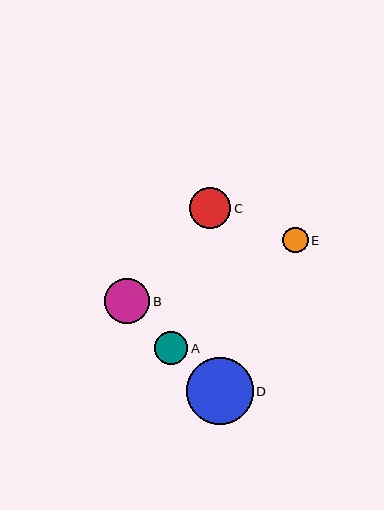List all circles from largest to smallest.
From largest to smallest: D, B, C, A, E.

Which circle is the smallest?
Circle E is the smallest with a size of approximately 25 pixels.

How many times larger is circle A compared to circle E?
Circle A is approximately 1.3 times the size of circle E.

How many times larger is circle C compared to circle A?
Circle C is approximately 1.3 times the size of circle A.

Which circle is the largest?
Circle D is the largest with a size of approximately 67 pixels.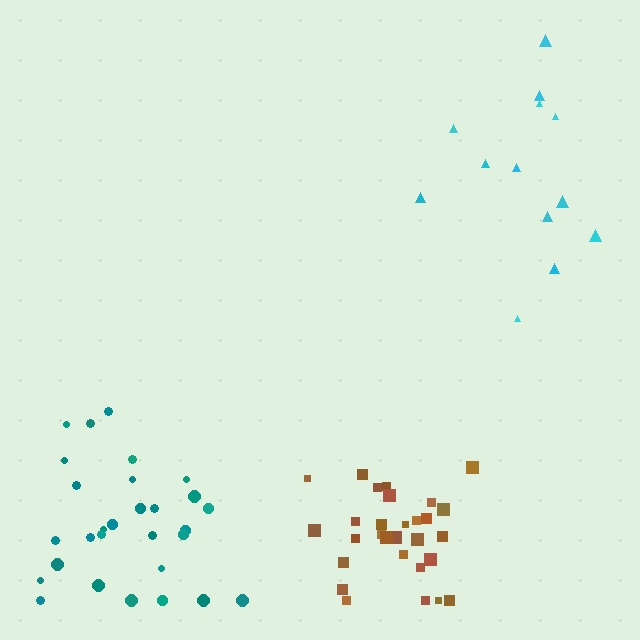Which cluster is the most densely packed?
Brown.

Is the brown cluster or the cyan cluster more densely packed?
Brown.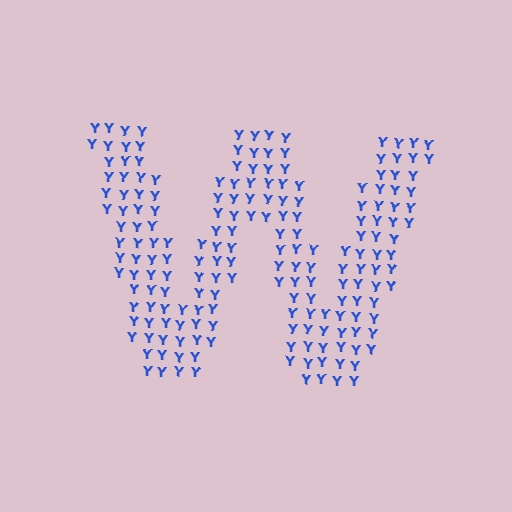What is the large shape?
The large shape is the letter W.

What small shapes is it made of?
It is made of small letter Y's.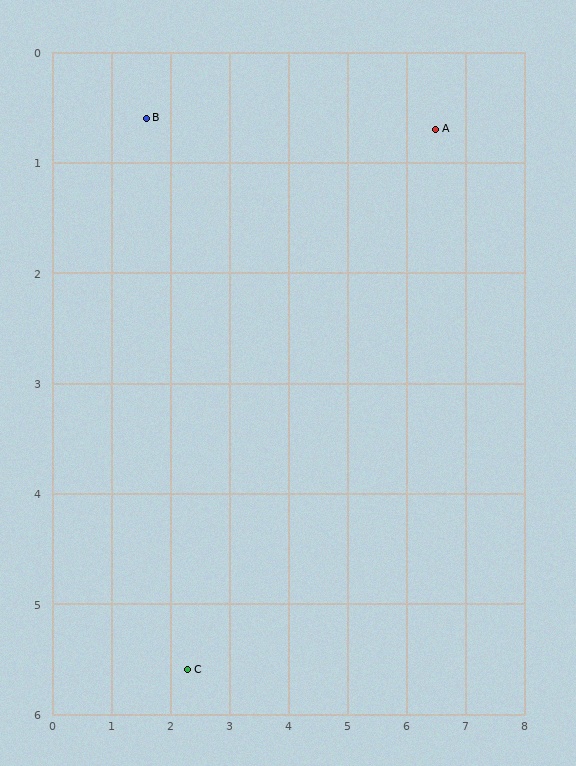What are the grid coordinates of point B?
Point B is at approximately (1.6, 0.6).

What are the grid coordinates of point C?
Point C is at approximately (2.3, 5.6).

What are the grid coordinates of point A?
Point A is at approximately (6.5, 0.7).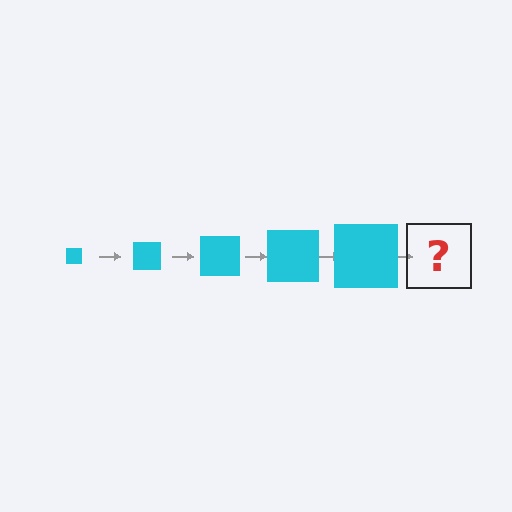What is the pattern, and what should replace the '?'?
The pattern is that the square gets progressively larger each step. The '?' should be a cyan square, larger than the previous one.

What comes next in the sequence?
The next element should be a cyan square, larger than the previous one.